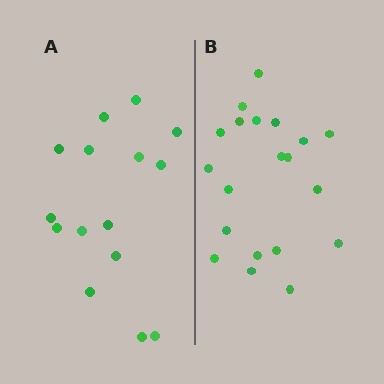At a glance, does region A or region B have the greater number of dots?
Region B (the right region) has more dots.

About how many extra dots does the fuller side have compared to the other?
Region B has about 5 more dots than region A.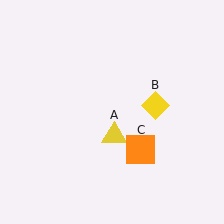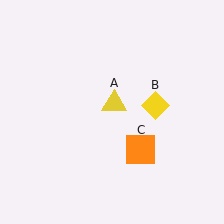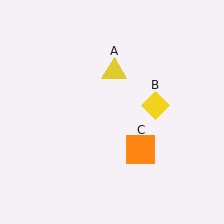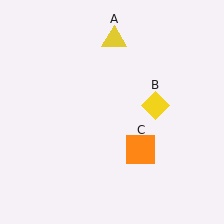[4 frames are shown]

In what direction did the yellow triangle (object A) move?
The yellow triangle (object A) moved up.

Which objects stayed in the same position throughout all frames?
Yellow diamond (object B) and orange square (object C) remained stationary.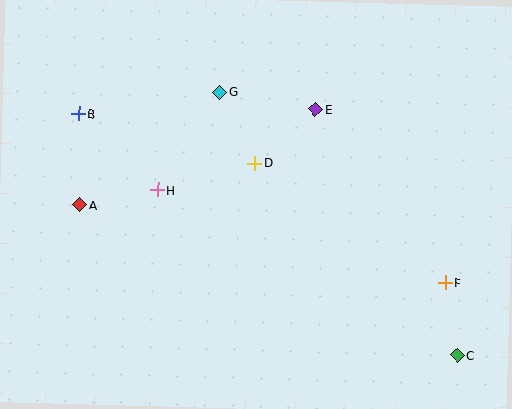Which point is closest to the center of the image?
Point D at (255, 163) is closest to the center.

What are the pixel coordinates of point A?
Point A is at (80, 205).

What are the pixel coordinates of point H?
Point H is at (157, 190).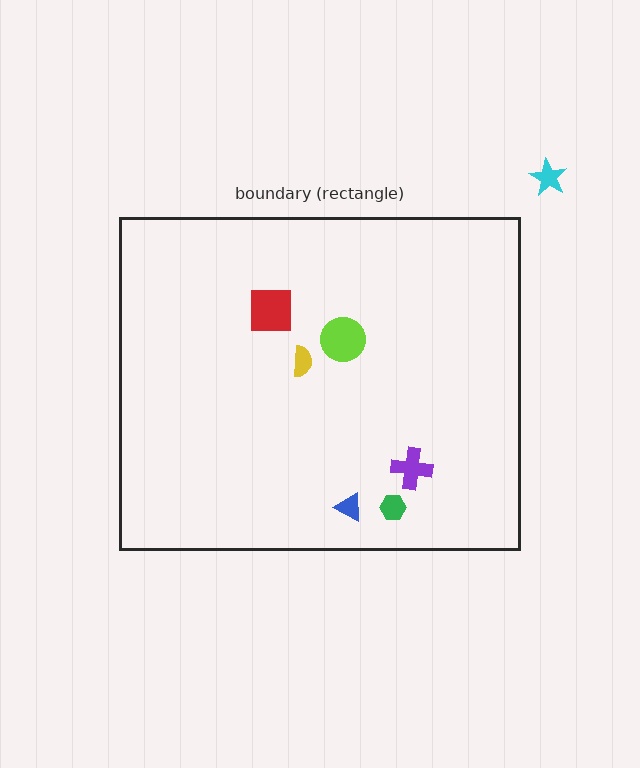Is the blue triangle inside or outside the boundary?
Inside.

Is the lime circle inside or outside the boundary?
Inside.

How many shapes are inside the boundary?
6 inside, 1 outside.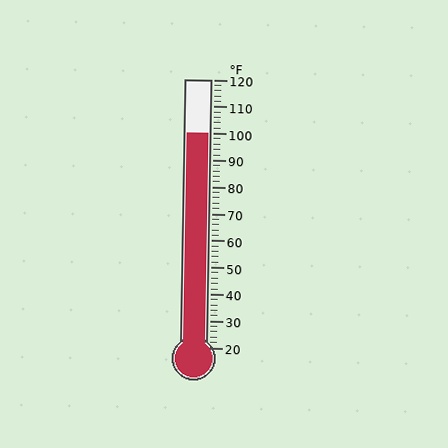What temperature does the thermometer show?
The thermometer shows approximately 100°F.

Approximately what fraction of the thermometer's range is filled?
The thermometer is filled to approximately 80% of its range.